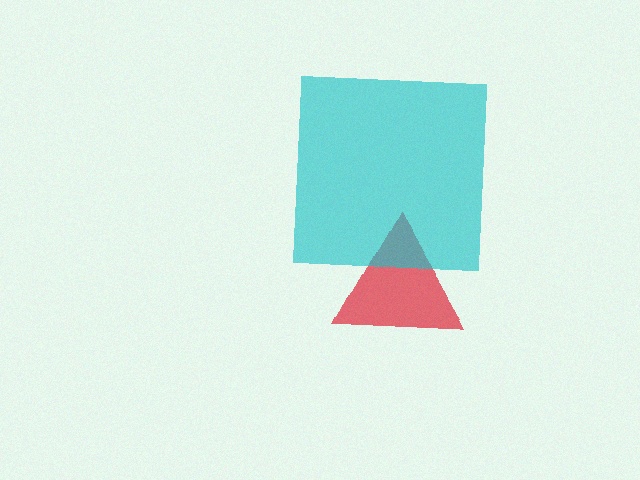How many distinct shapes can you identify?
There are 2 distinct shapes: a red triangle, a cyan square.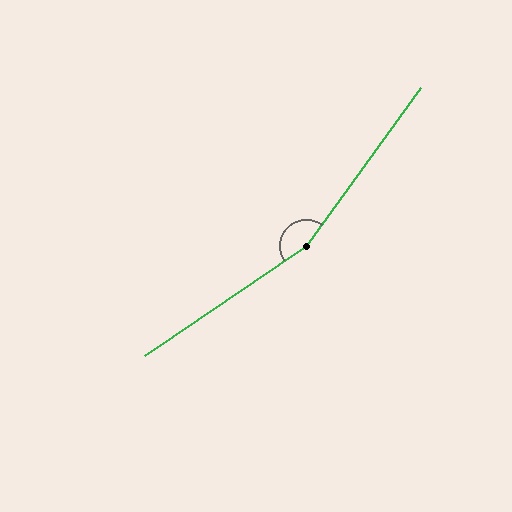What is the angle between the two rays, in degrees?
Approximately 160 degrees.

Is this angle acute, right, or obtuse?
It is obtuse.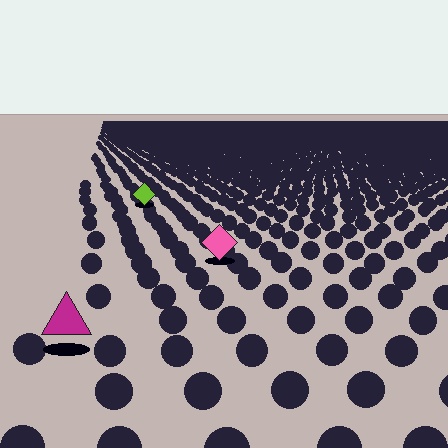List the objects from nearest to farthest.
From nearest to farthest: the magenta triangle, the pink diamond, the lime diamond.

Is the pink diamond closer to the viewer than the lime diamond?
Yes. The pink diamond is closer — you can tell from the texture gradient: the ground texture is coarser near it.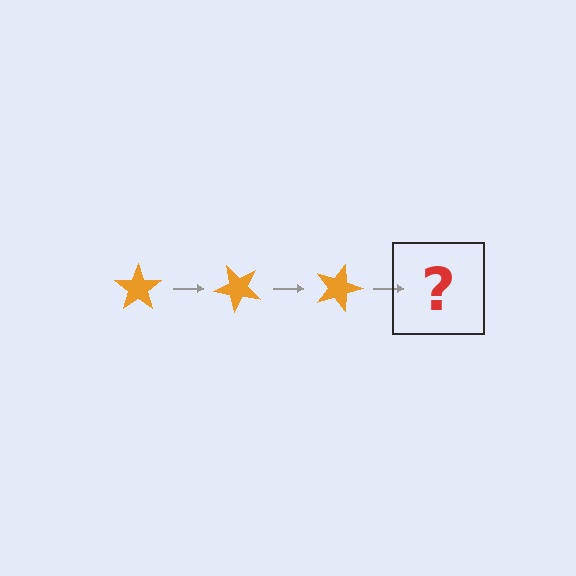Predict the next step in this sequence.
The next step is an orange star rotated 135 degrees.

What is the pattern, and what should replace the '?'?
The pattern is that the star rotates 45 degrees each step. The '?' should be an orange star rotated 135 degrees.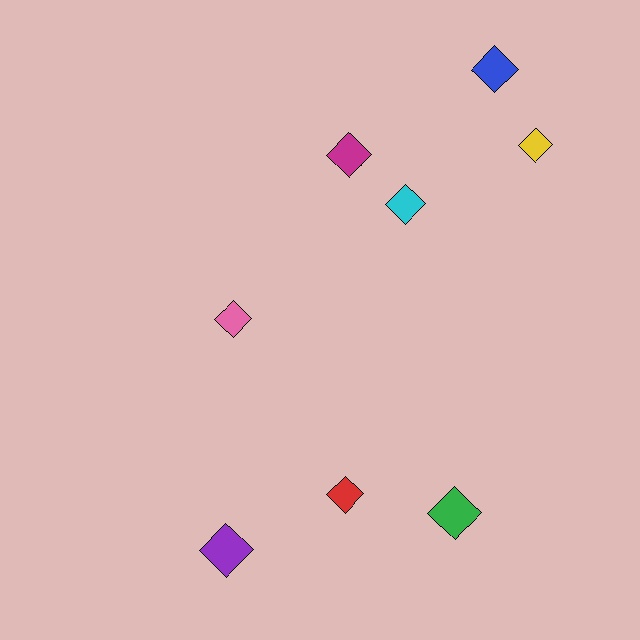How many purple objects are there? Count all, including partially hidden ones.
There is 1 purple object.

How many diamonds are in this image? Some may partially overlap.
There are 8 diamonds.